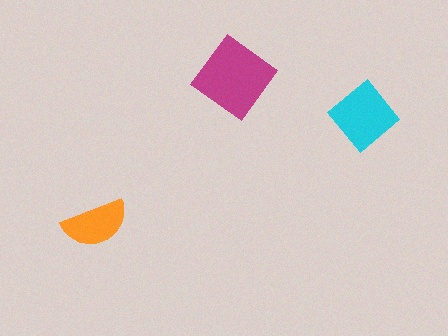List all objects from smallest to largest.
The orange semicircle, the cyan diamond, the magenta diamond.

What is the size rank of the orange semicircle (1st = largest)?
3rd.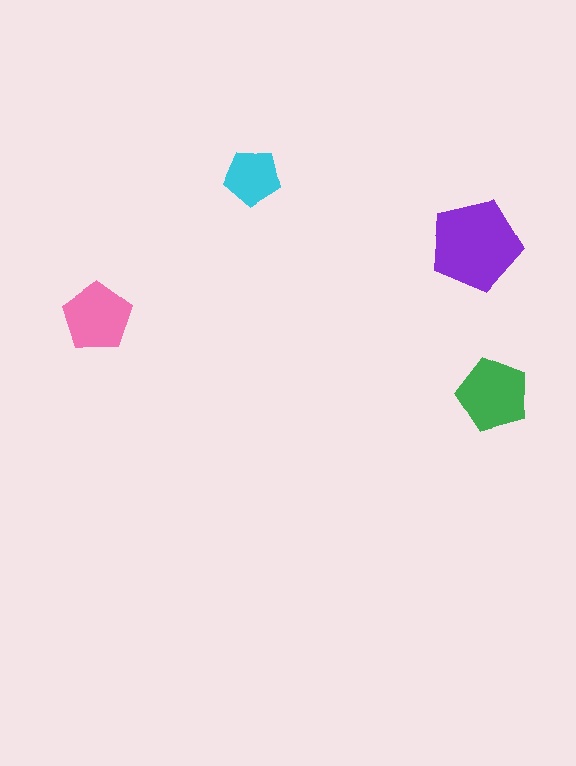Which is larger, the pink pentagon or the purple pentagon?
The purple one.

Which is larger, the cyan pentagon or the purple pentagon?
The purple one.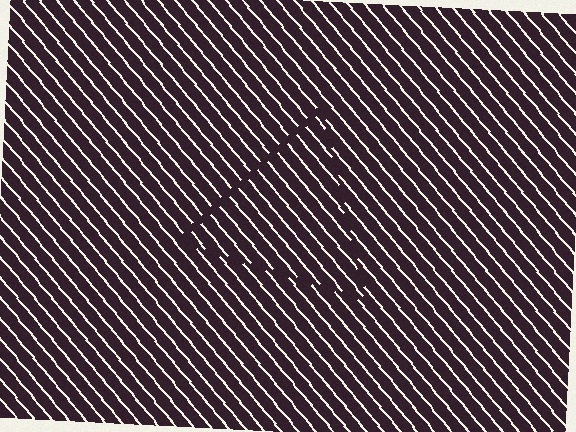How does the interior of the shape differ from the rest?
The interior of the shape contains the same grating, shifted by half a period — the contour is defined by the phase discontinuity where line-ends from the inner and outer gratings abut.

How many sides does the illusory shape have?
3 sides — the line-ends trace a triangle.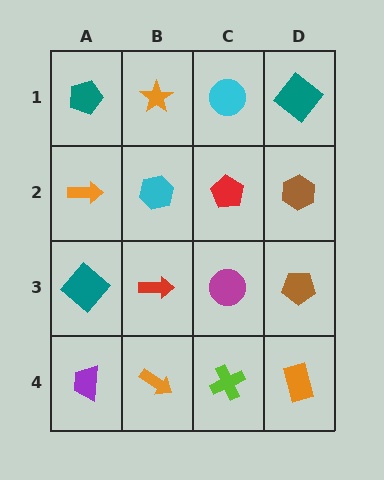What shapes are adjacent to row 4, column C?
A magenta circle (row 3, column C), an orange arrow (row 4, column B), an orange rectangle (row 4, column D).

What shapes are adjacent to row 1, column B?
A cyan hexagon (row 2, column B), a teal pentagon (row 1, column A), a cyan circle (row 1, column C).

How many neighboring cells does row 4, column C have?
3.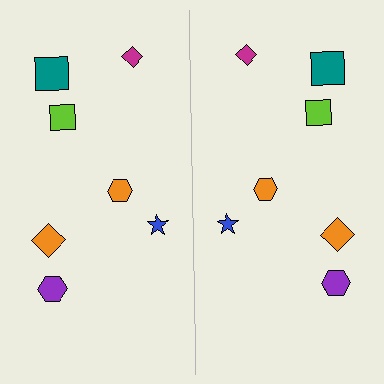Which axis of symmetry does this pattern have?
The pattern has a vertical axis of symmetry running through the center of the image.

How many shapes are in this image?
There are 14 shapes in this image.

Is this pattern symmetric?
Yes, this pattern has bilateral (reflection) symmetry.